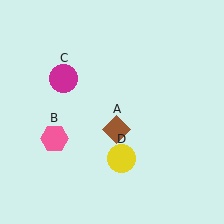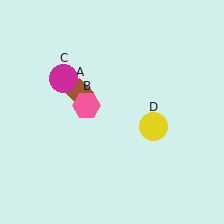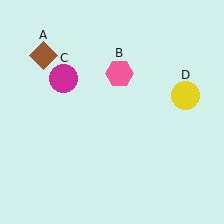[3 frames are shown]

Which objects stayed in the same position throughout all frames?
Magenta circle (object C) remained stationary.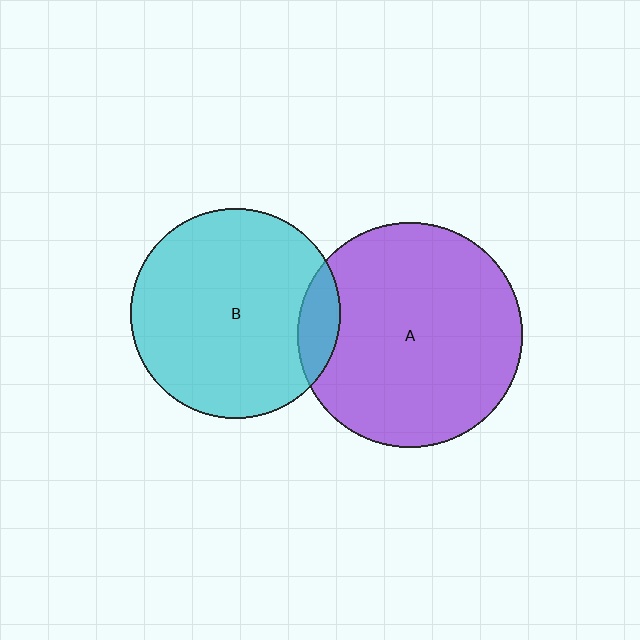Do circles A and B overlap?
Yes.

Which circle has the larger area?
Circle A (purple).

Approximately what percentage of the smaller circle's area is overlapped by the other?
Approximately 10%.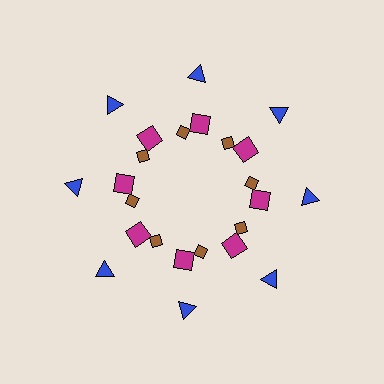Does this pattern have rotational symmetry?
Yes, this pattern has 8-fold rotational symmetry. It looks the same after rotating 45 degrees around the center.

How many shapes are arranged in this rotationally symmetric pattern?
There are 24 shapes, arranged in 8 groups of 3.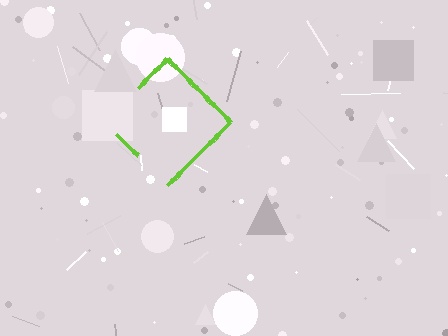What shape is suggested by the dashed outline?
The dashed outline suggests a diamond.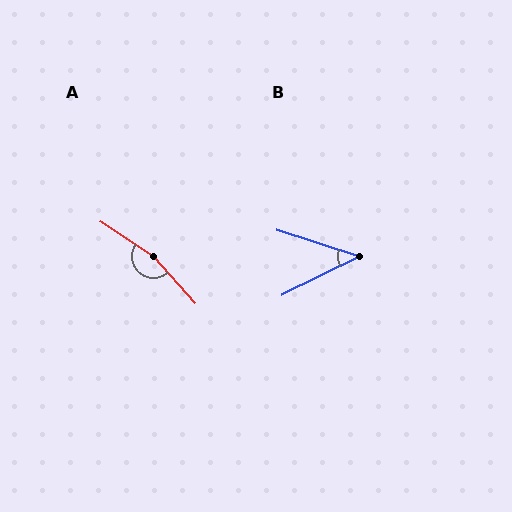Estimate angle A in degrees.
Approximately 165 degrees.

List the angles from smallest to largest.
B (44°), A (165°).